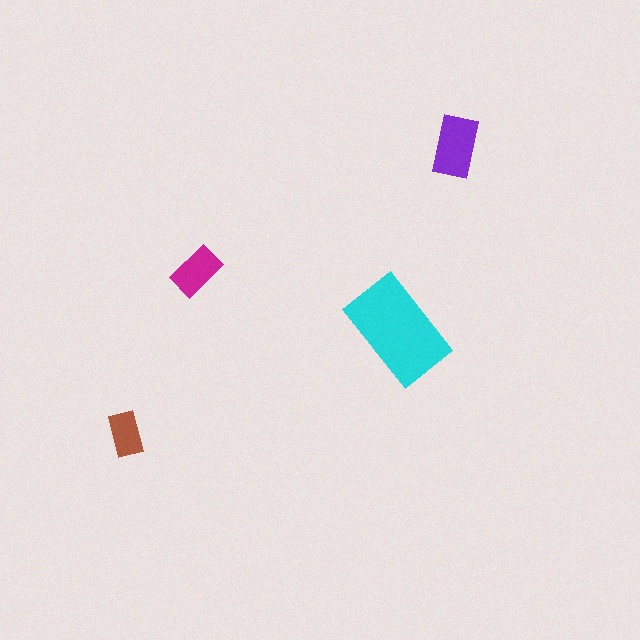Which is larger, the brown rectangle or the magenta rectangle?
The magenta one.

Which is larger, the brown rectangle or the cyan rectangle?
The cyan one.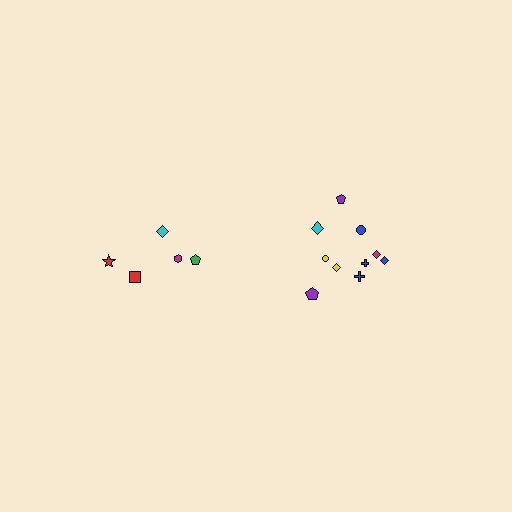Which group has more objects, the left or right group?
The right group.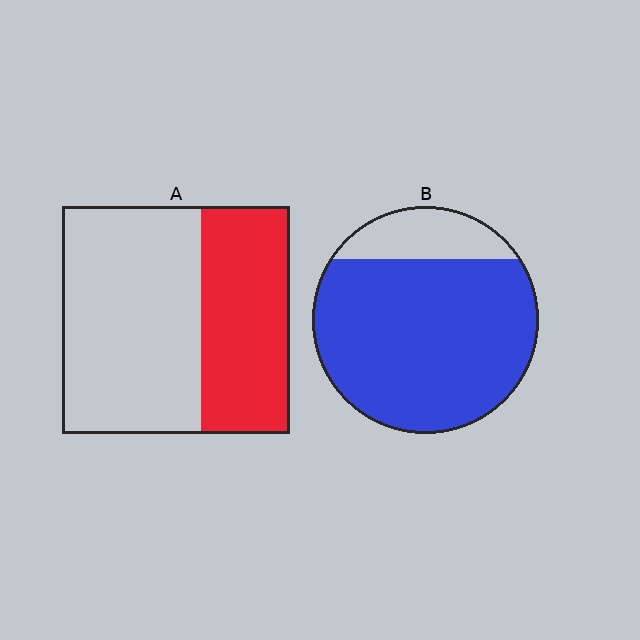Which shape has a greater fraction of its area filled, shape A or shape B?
Shape B.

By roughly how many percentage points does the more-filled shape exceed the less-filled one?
By roughly 45 percentage points (B over A).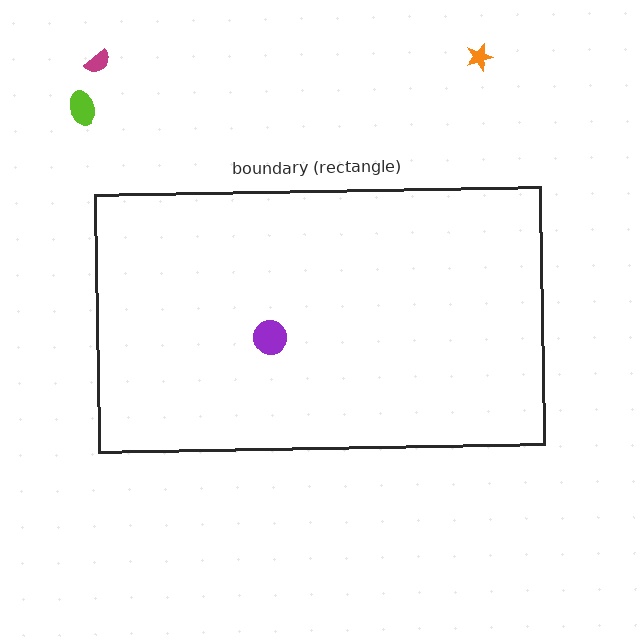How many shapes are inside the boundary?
1 inside, 3 outside.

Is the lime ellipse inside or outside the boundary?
Outside.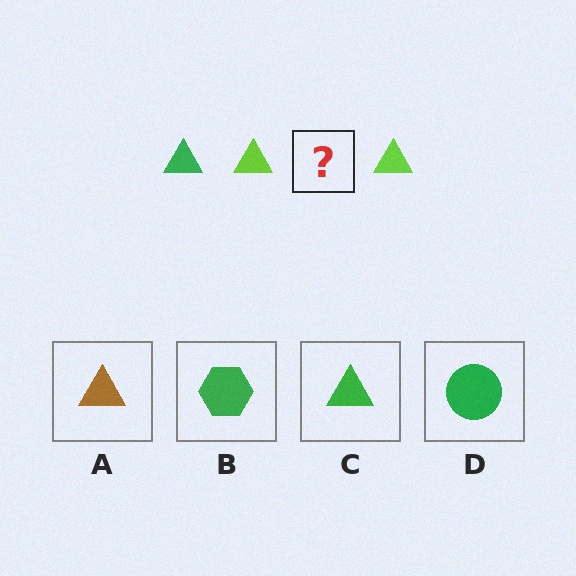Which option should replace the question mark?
Option C.